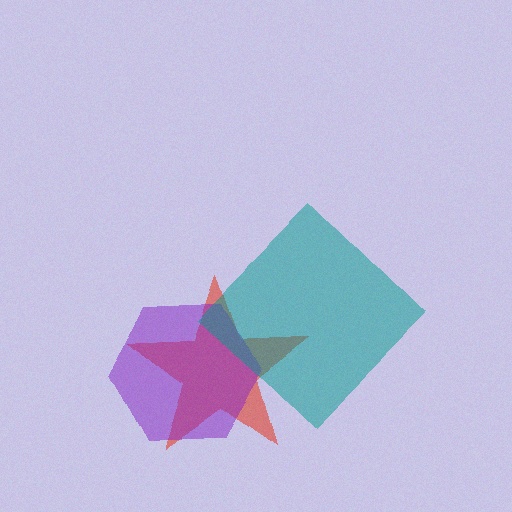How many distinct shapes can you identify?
There are 3 distinct shapes: a red star, a purple hexagon, a teal diamond.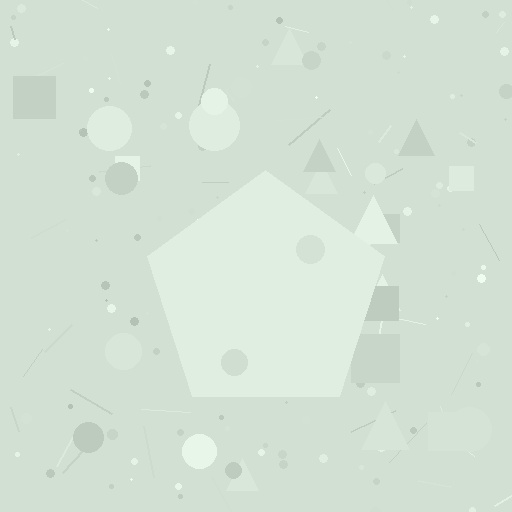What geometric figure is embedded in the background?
A pentagon is embedded in the background.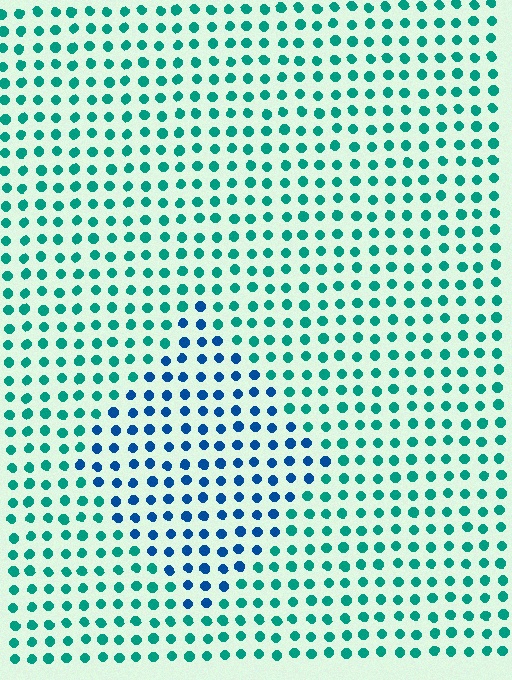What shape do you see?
I see a diamond.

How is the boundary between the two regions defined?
The boundary is defined purely by a slight shift in hue (about 41 degrees). Spacing, size, and orientation are identical on both sides.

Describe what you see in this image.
The image is filled with small teal elements in a uniform arrangement. A diamond-shaped region is visible where the elements are tinted to a slightly different hue, forming a subtle color boundary.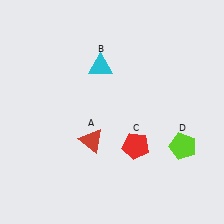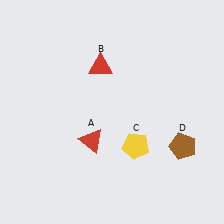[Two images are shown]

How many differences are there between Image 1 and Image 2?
There are 3 differences between the two images.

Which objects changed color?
B changed from cyan to red. C changed from red to yellow. D changed from lime to brown.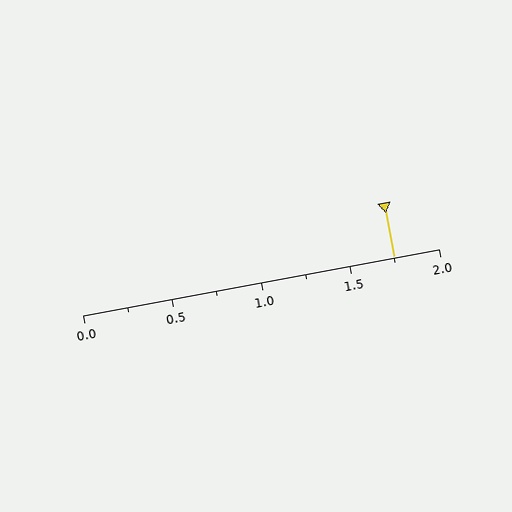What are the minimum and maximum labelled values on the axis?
The axis runs from 0.0 to 2.0.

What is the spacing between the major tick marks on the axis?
The major ticks are spaced 0.5 apart.